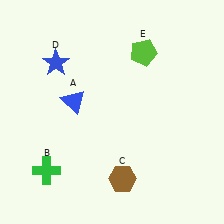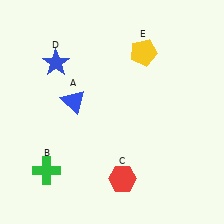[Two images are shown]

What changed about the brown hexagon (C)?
In Image 1, C is brown. In Image 2, it changed to red.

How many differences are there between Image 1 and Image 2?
There are 2 differences between the two images.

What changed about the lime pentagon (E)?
In Image 1, E is lime. In Image 2, it changed to yellow.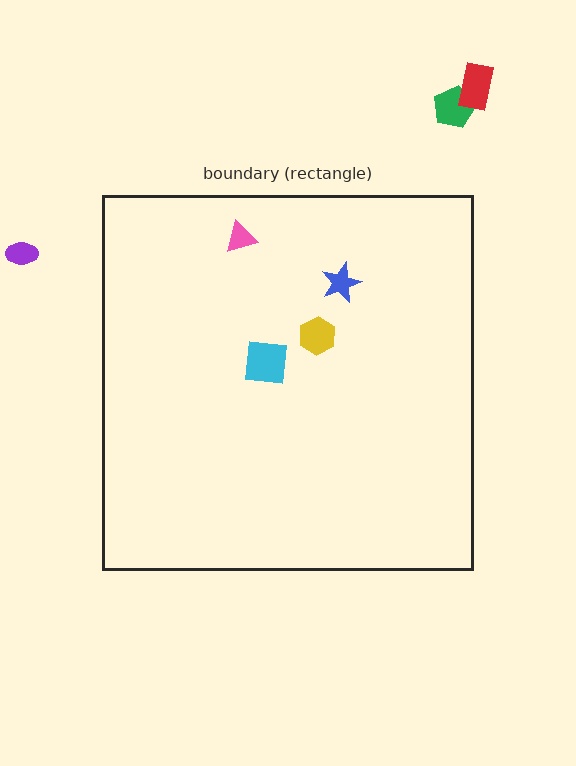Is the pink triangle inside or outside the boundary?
Inside.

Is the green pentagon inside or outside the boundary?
Outside.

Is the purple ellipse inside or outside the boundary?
Outside.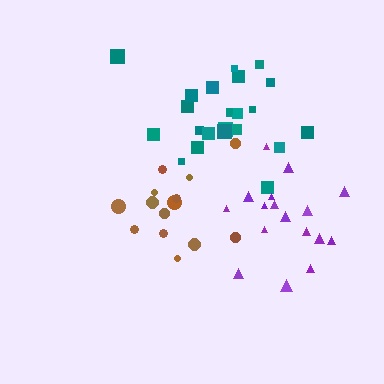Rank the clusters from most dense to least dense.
purple, teal, brown.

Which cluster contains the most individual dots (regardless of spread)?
Teal (23).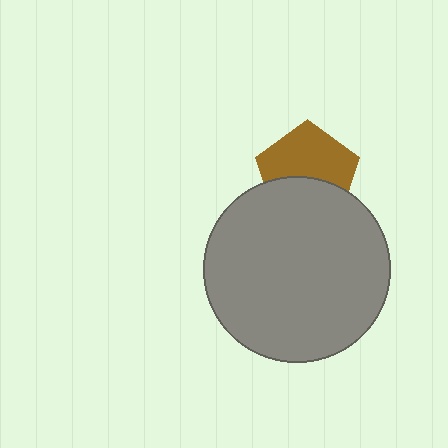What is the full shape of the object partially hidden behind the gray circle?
The partially hidden object is a brown pentagon.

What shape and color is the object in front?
The object in front is a gray circle.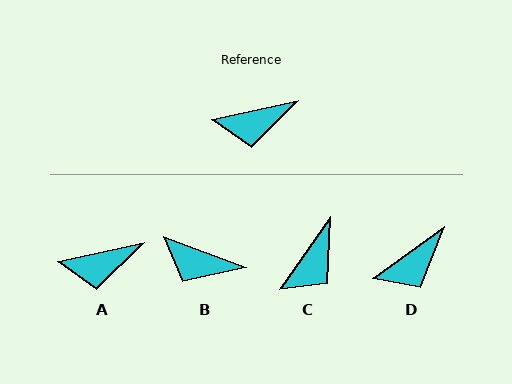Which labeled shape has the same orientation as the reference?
A.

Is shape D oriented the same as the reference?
No, it is off by about 24 degrees.